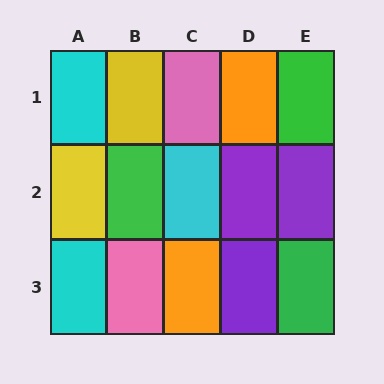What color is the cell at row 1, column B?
Yellow.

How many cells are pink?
2 cells are pink.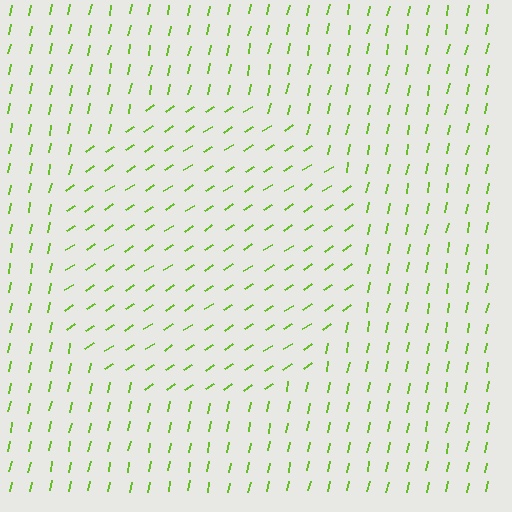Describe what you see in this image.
The image is filled with small lime line segments. A circle region in the image has lines oriented differently from the surrounding lines, creating a visible texture boundary.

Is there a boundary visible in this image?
Yes, there is a texture boundary formed by a change in line orientation.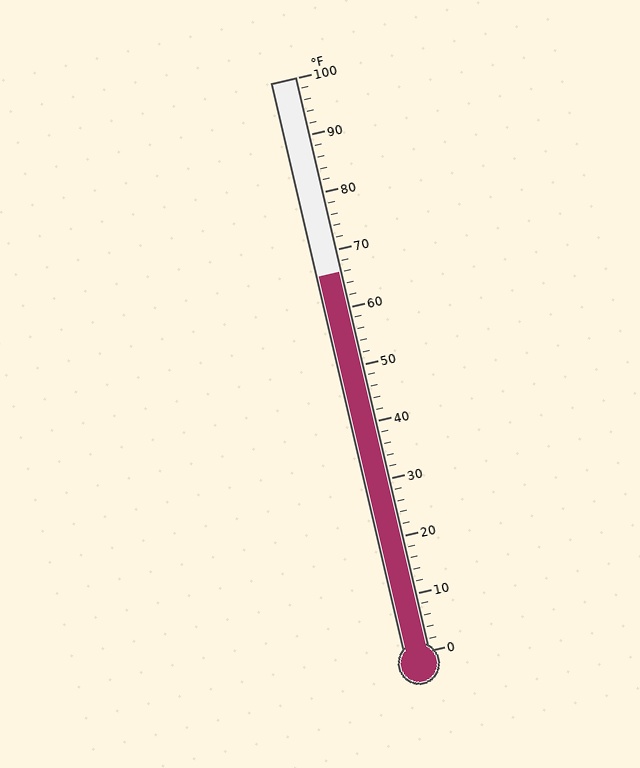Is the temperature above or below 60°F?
The temperature is above 60°F.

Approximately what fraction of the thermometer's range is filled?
The thermometer is filled to approximately 65% of its range.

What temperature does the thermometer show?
The thermometer shows approximately 66°F.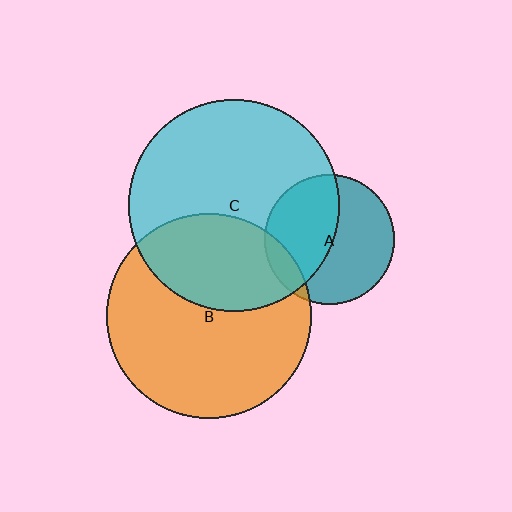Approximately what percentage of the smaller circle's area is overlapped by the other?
Approximately 35%.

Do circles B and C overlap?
Yes.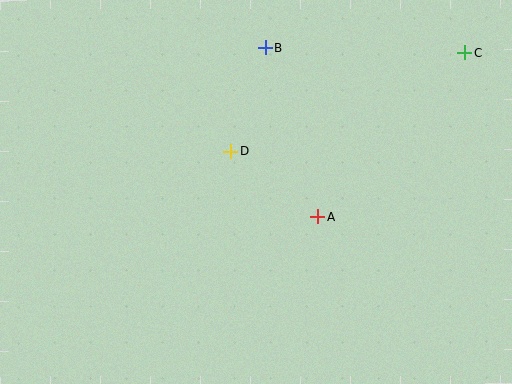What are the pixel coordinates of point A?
Point A is at (318, 216).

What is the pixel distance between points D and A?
The distance between D and A is 109 pixels.